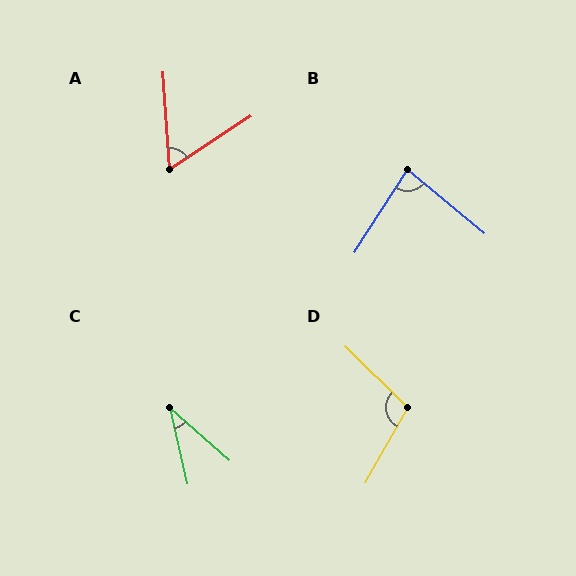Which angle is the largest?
D, at approximately 105 degrees.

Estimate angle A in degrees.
Approximately 61 degrees.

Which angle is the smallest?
C, at approximately 35 degrees.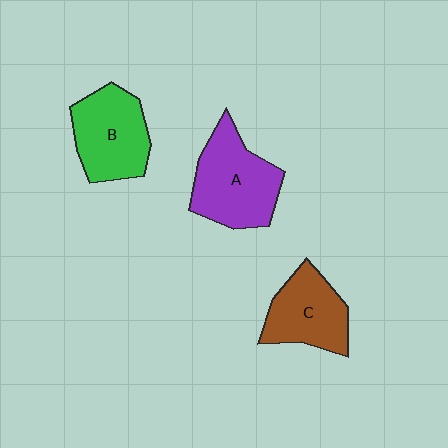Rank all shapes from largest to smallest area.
From largest to smallest: A (purple), B (green), C (brown).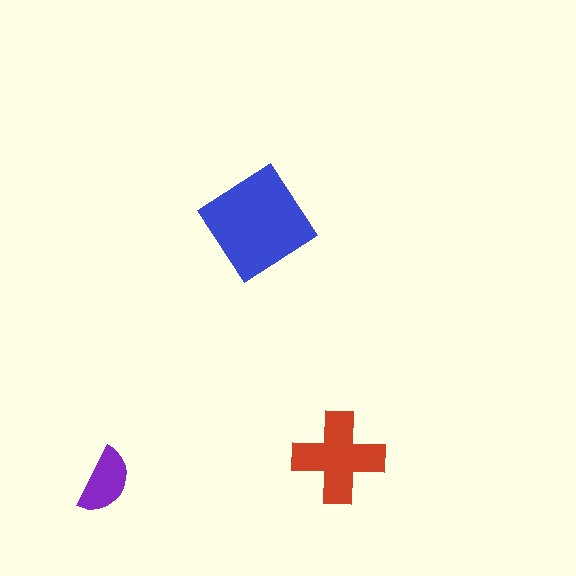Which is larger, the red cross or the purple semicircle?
The red cross.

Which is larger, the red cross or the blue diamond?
The blue diamond.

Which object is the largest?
The blue diamond.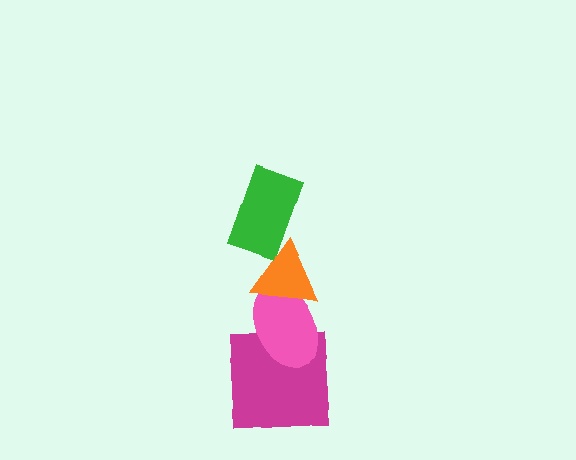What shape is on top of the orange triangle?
The green rectangle is on top of the orange triangle.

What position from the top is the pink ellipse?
The pink ellipse is 3rd from the top.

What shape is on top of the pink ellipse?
The orange triangle is on top of the pink ellipse.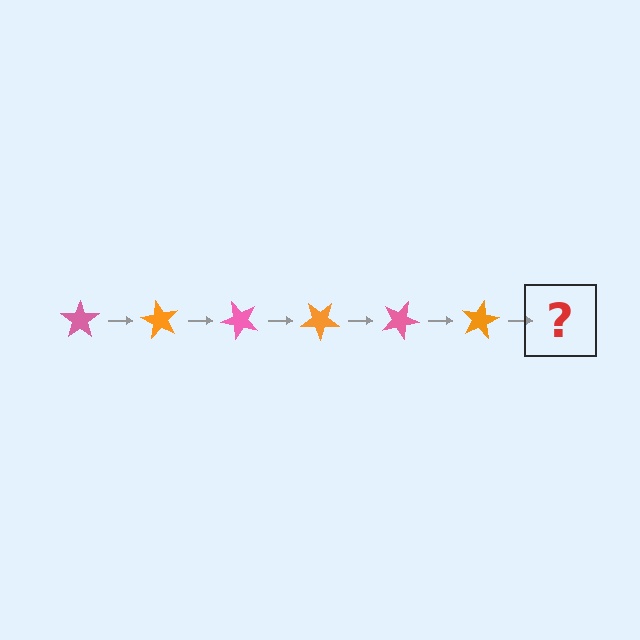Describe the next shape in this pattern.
It should be a pink star, rotated 360 degrees from the start.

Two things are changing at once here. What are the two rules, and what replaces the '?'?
The two rules are that it rotates 60 degrees each step and the color cycles through pink and orange. The '?' should be a pink star, rotated 360 degrees from the start.